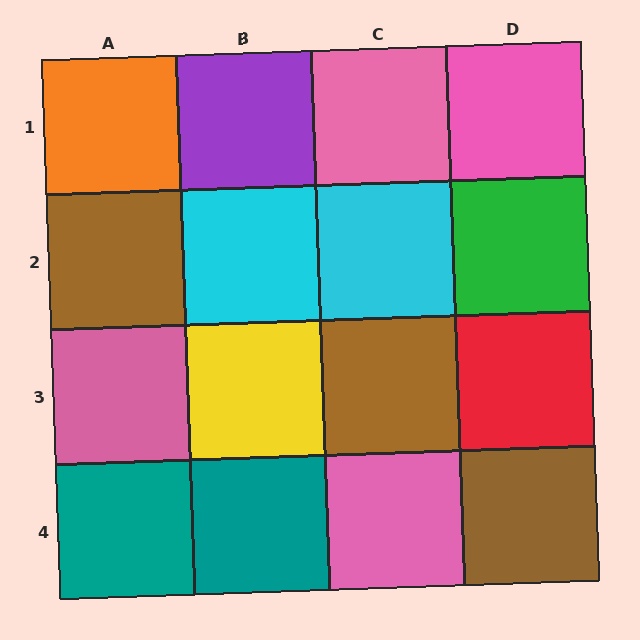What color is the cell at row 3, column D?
Red.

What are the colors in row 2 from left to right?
Brown, cyan, cyan, green.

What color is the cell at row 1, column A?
Orange.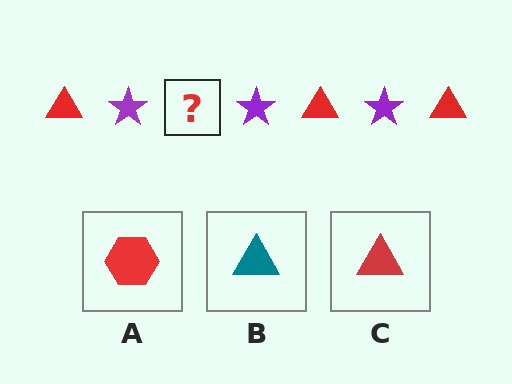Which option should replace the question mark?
Option C.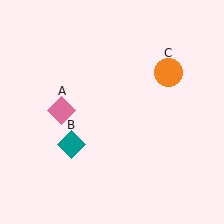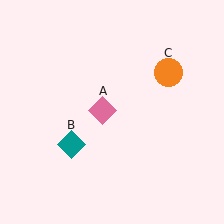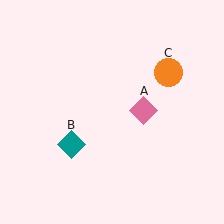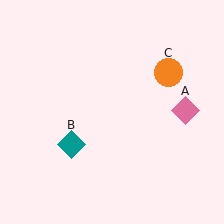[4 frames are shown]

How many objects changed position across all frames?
1 object changed position: pink diamond (object A).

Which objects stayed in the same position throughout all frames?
Teal diamond (object B) and orange circle (object C) remained stationary.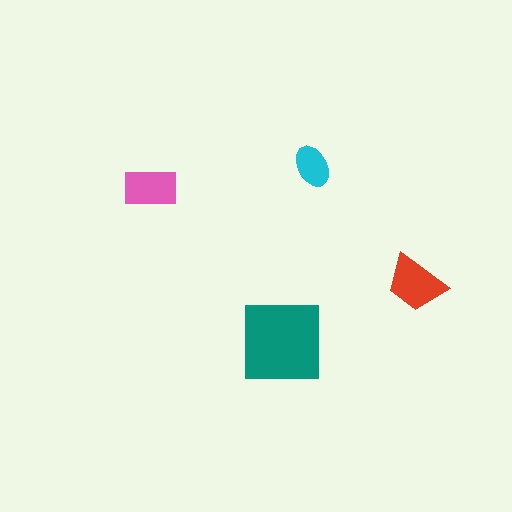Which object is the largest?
The teal square.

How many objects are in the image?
There are 4 objects in the image.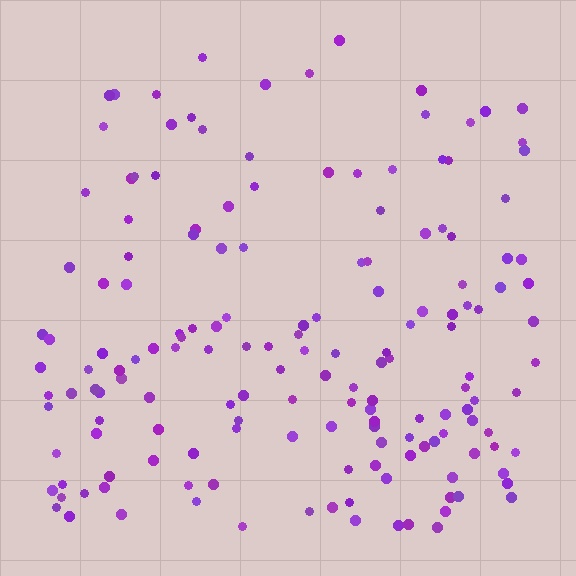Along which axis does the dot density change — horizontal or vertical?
Vertical.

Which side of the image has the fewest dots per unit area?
The top.